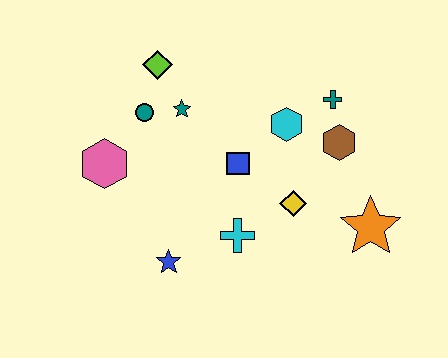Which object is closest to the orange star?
The yellow diamond is closest to the orange star.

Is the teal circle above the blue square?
Yes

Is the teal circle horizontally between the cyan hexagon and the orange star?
No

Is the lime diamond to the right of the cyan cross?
No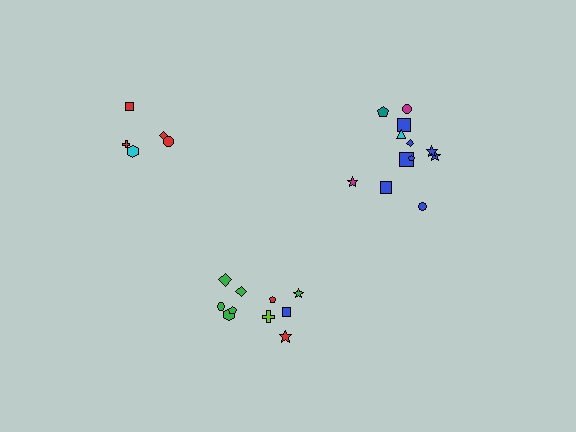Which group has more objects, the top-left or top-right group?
The top-right group.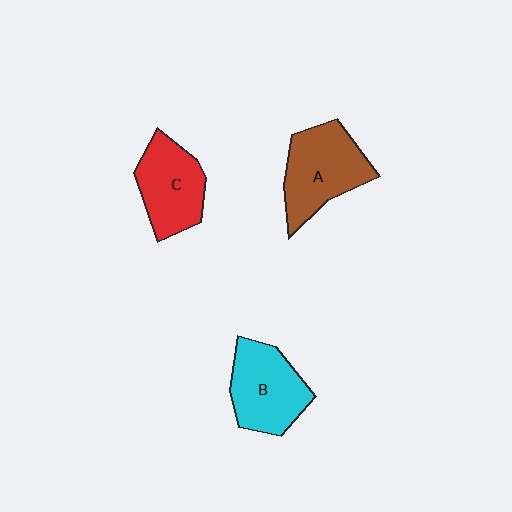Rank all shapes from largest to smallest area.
From largest to smallest: A (brown), B (cyan), C (red).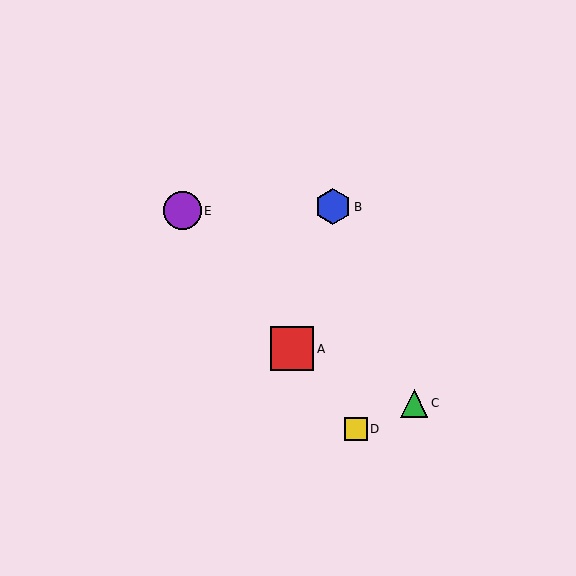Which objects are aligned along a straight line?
Objects A, D, E are aligned along a straight line.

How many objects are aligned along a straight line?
3 objects (A, D, E) are aligned along a straight line.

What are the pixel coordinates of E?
Object E is at (182, 211).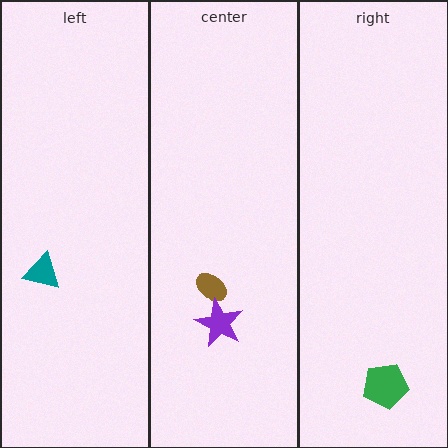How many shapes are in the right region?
1.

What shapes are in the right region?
The green pentagon.